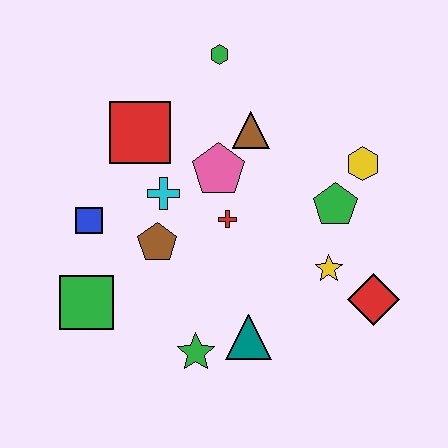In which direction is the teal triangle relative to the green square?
The teal triangle is to the right of the green square.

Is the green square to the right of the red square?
No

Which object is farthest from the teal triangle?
The green hexagon is farthest from the teal triangle.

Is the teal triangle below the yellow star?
Yes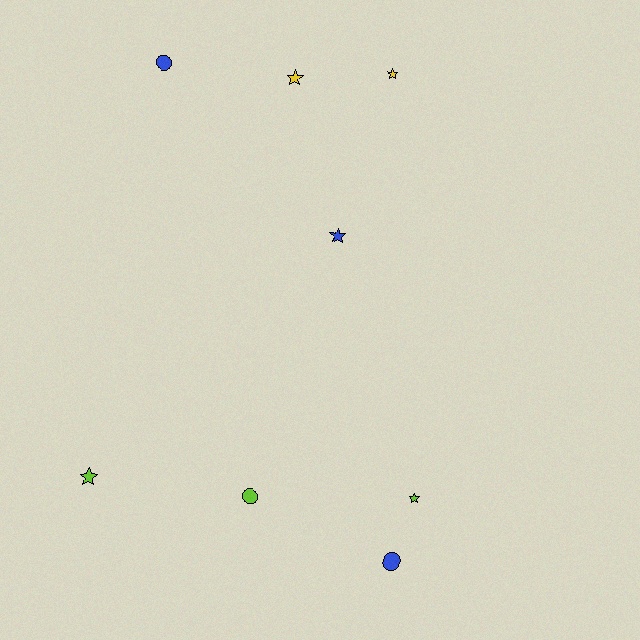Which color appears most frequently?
Lime, with 3 objects.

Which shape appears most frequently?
Star, with 5 objects.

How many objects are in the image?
There are 8 objects.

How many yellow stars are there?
There are 2 yellow stars.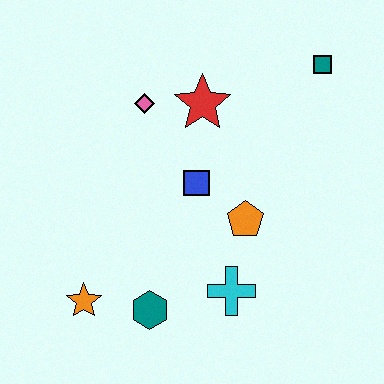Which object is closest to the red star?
The pink diamond is closest to the red star.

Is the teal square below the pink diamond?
No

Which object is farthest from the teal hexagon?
The teal square is farthest from the teal hexagon.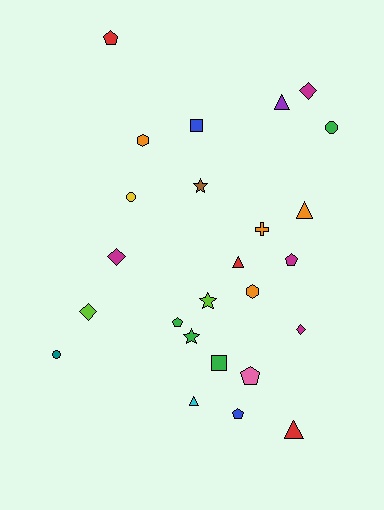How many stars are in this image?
There are 3 stars.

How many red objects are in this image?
There are 3 red objects.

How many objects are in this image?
There are 25 objects.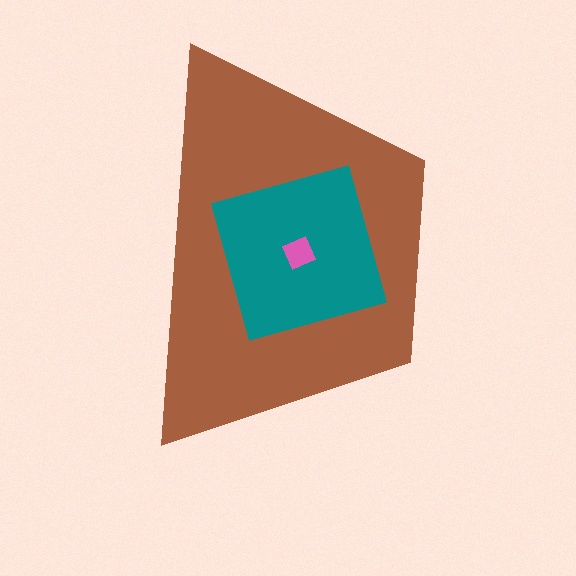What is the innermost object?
The pink diamond.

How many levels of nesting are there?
3.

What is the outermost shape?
The brown trapezoid.